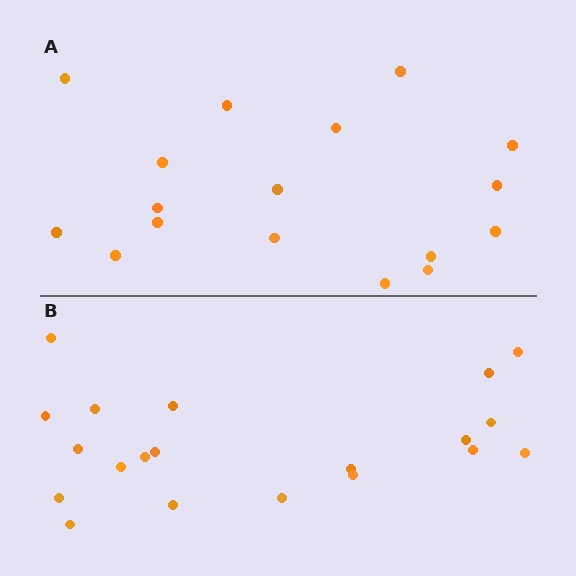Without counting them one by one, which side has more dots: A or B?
Region B (the bottom region) has more dots.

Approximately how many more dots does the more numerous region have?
Region B has just a few more — roughly 2 or 3 more dots than region A.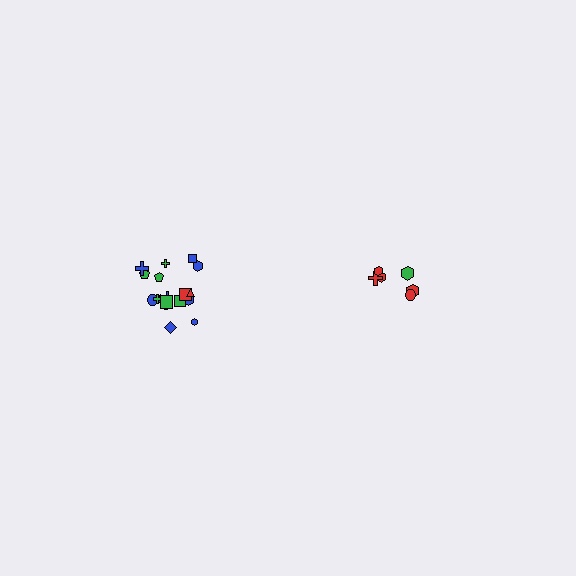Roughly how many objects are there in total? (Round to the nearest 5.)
Roughly 25 objects in total.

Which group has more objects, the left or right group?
The left group.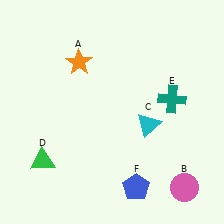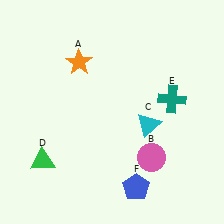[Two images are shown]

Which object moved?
The pink circle (B) moved left.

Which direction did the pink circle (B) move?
The pink circle (B) moved left.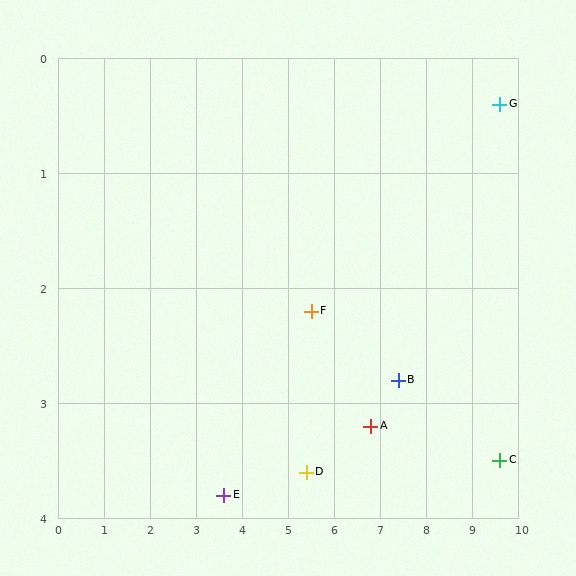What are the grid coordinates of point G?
Point G is at approximately (9.6, 0.4).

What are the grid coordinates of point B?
Point B is at approximately (7.4, 2.8).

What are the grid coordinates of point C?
Point C is at approximately (9.6, 3.5).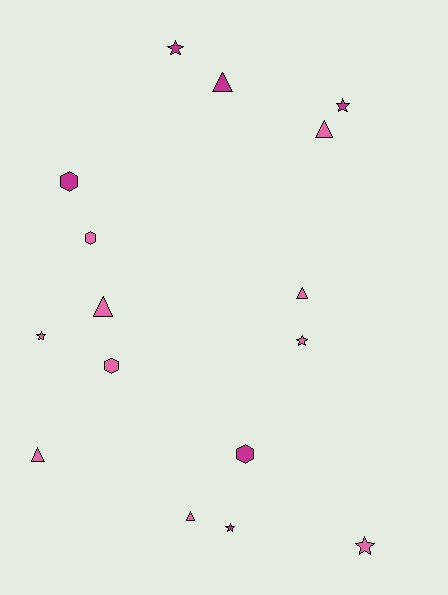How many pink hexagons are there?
There are 2 pink hexagons.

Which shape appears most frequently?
Triangle, with 6 objects.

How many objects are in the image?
There are 16 objects.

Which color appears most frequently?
Pink, with 10 objects.